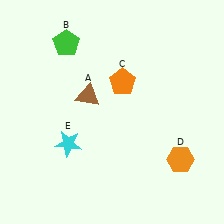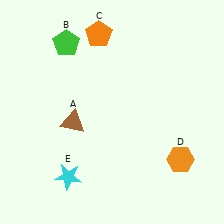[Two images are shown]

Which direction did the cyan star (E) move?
The cyan star (E) moved down.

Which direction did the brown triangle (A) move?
The brown triangle (A) moved down.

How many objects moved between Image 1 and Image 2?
3 objects moved between the two images.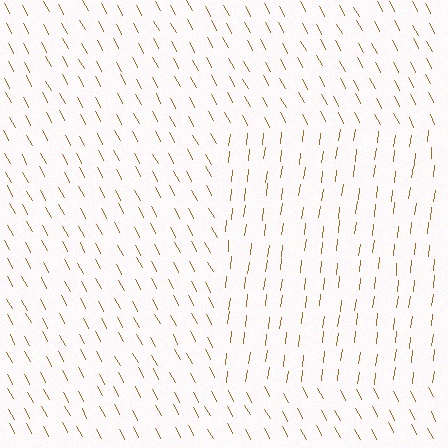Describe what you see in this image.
The image is filled with small brown line segments. A rectangle region in the image has lines oriented differently from the surrounding lines, creating a visible texture boundary.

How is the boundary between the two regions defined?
The boundary is defined purely by a change in line orientation (approximately 35 degrees difference). All lines are the same color and thickness.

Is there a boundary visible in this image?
Yes, there is a texture boundary formed by a change in line orientation.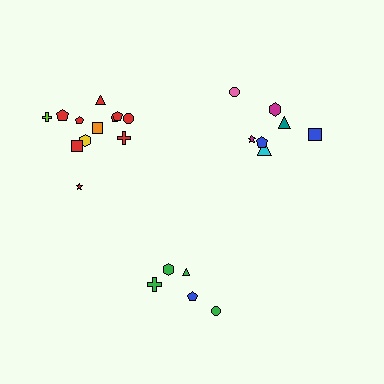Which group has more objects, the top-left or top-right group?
The top-left group.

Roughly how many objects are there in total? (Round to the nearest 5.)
Roughly 25 objects in total.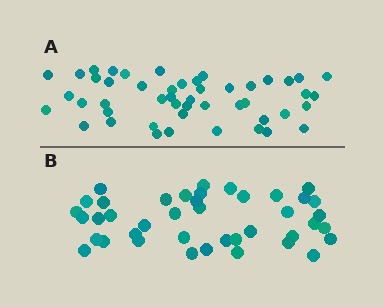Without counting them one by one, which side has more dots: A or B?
Region A (the top region) has more dots.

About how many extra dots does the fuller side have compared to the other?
Region A has roughly 8 or so more dots than region B.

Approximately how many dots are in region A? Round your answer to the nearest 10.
About 50 dots. (The exact count is 48, which rounds to 50.)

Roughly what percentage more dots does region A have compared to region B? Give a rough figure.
About 15% more.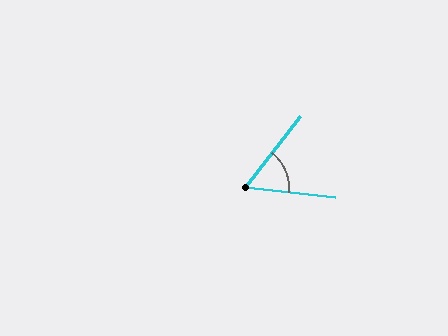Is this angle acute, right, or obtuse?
It is acute.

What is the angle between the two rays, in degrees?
Approximately 59 degrees.